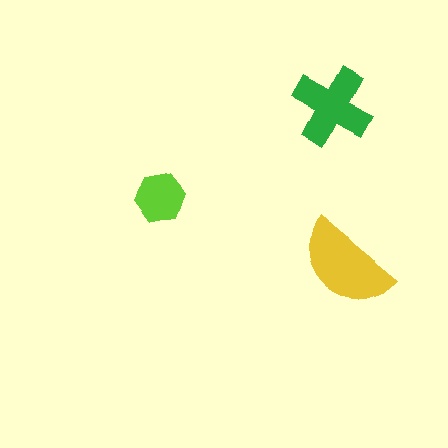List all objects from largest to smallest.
The yellow semicircle, the green cross, the lime hexagon.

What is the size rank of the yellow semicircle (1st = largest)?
1st.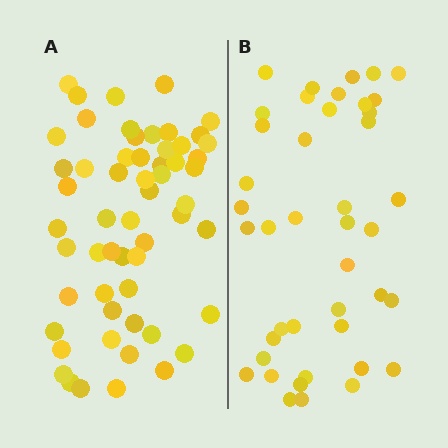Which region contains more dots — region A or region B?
Region A (the left region) has more dots.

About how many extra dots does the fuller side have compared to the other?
Region A has approximately 15 more dots than region B.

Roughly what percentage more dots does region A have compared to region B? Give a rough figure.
About 35% more.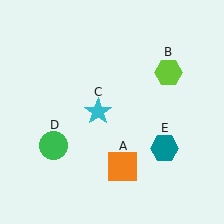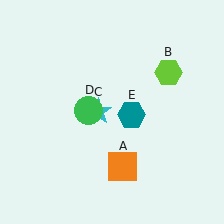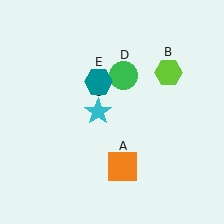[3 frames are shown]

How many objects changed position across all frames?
2 objects changed position: green circle (object D), teal hexagon (object E).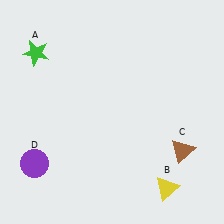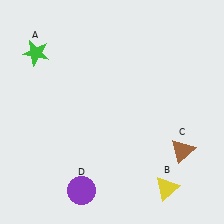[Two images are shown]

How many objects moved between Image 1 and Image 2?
1 object moved between the two images.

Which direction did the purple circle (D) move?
The purple circle (D) moved right.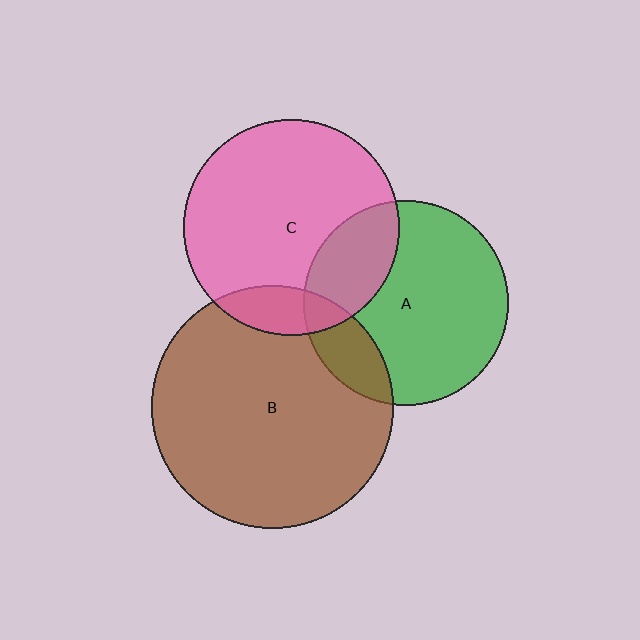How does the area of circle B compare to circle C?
Approximately 1.3 times.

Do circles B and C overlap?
Yes.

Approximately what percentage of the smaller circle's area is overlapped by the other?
Approximately 15%.